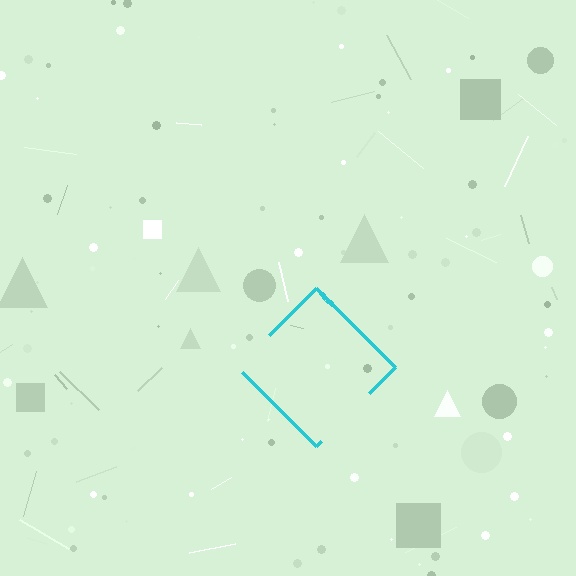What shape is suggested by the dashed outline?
The dashed outline suggests a diamond.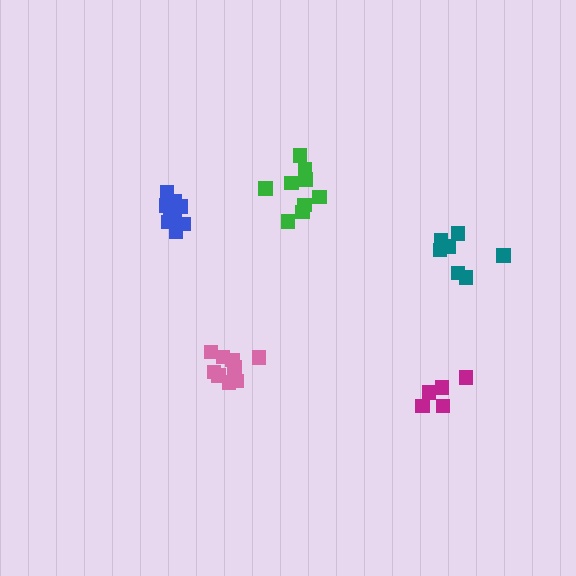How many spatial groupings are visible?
There are 5 spatial groupings.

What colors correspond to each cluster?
The clusters are colored: blue, magenta, pink, teal, green.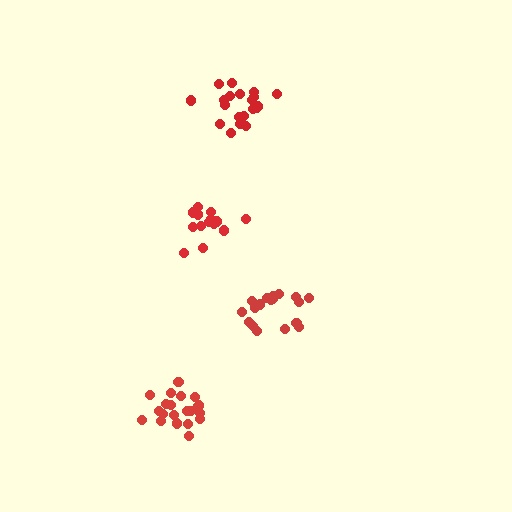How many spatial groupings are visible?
There are 4 spatial groupings.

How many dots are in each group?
Group 1: 20 dots, Group 2: 21 dots, Group 3: 15 dots, Group 4: 18 dots (74 total).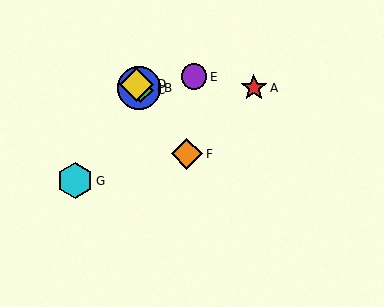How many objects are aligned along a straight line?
4 objects (B, C, D, F) are aligned along a straight line.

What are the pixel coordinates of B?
Object B is at (139, 88).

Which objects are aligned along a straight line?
Objects B, C, D, F are aligned along a straight line.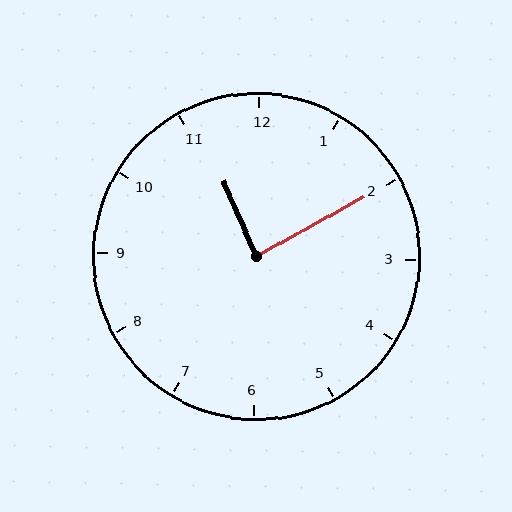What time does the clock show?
11:10.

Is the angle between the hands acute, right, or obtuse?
It is right.